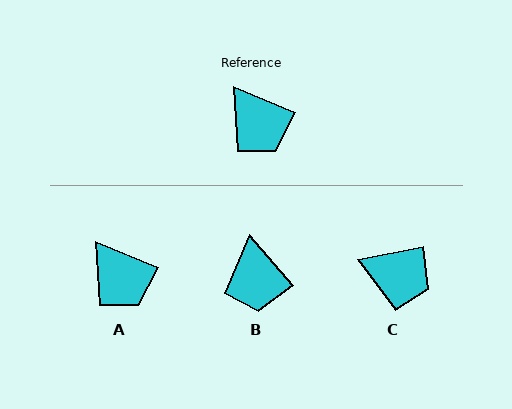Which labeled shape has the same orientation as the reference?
A.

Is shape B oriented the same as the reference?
No, it is off by about 27 degrees.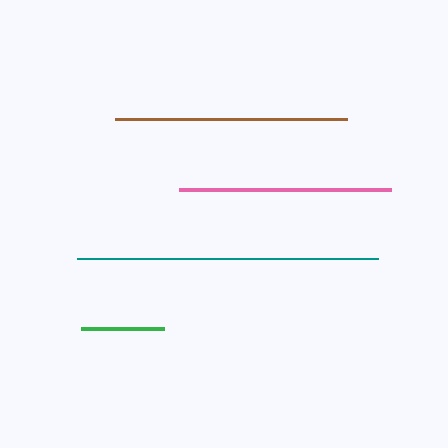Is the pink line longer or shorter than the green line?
The pink line is longer than the green line.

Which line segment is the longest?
The teal line is the longest at approximately 301 pixels.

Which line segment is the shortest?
The green line is the shortest at approximately 83 pixels.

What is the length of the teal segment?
The teal segment is approximately 301 pixels long.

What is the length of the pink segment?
The pink segment is approximately 212 pixels long.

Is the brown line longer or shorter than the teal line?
The teal line is longer than the brown line.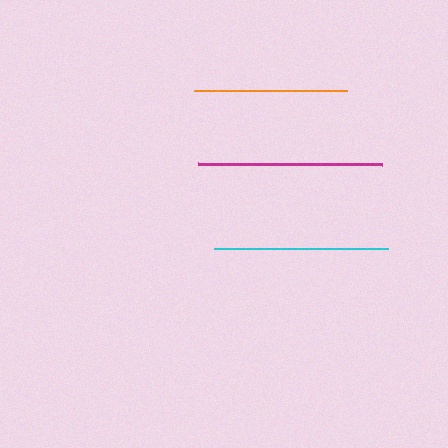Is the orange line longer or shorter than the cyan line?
The cyan line is longer than the orange line.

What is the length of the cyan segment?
The cyan segment is approximately 174 pixels long.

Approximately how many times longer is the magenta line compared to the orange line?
The magenta line is approximately 1.2 times the length of the orange line.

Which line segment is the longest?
The magenta line is the longest at approximately 184 pixels.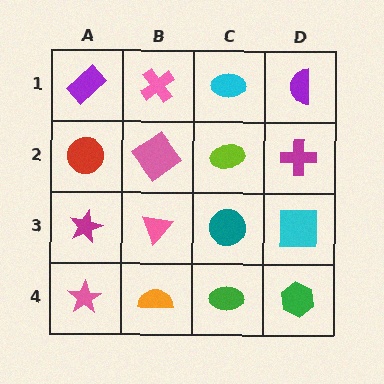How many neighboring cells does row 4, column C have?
3.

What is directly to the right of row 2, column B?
A lime ellipse.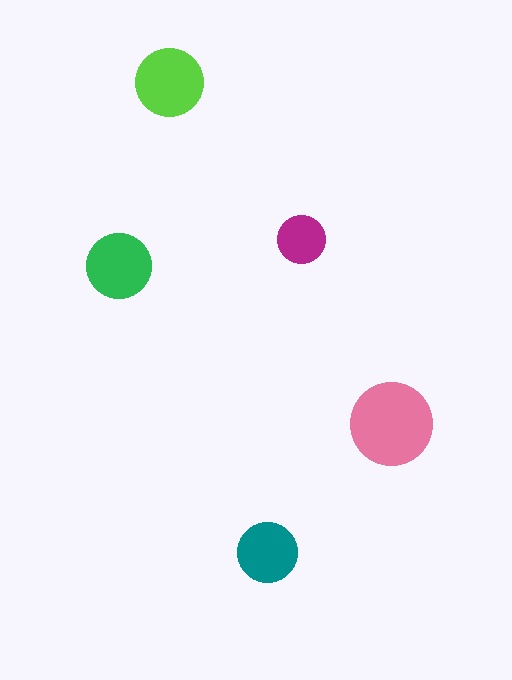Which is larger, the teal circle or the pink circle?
The pink one.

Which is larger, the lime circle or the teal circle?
The lime one.